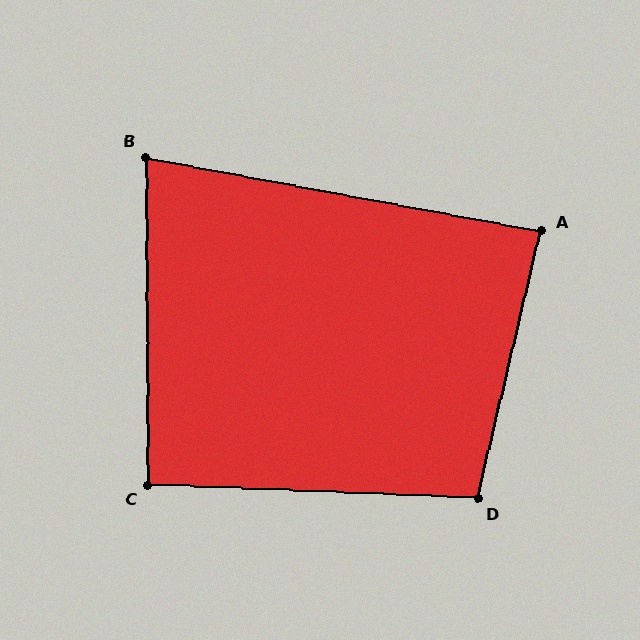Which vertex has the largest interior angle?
D, at approximately 101 degrees.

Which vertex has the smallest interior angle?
B, at approximately 79 degrees.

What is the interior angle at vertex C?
Approximately 93 degrees (approximately right).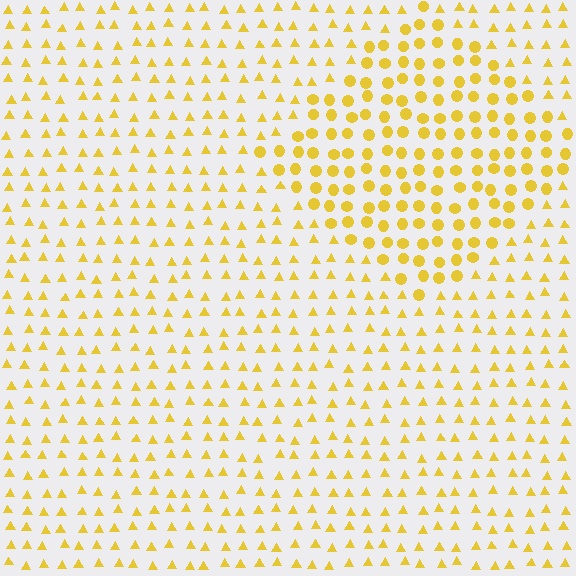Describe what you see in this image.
The image is filled with small yellow elements arranged in a uniform grid. A diamond-shaped region contains circles, while the surrounding area contains triangles. The boundary is defined purely by the change in element shape.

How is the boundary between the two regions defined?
The boundary is defined by a change in element shape: circles inside vs. triangles outside. All elements share the same color and spacing.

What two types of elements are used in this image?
The image uses circles inside the diamond region and triangles outside it.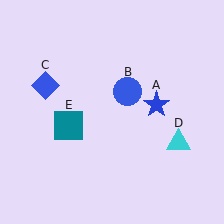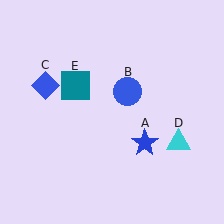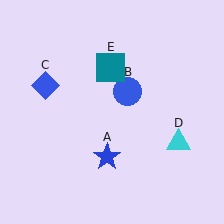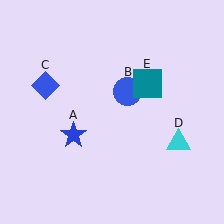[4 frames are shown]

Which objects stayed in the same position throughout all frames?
Blue circle (object B) and blue diamond (object C) and cyan triangle (object D) remained stationary.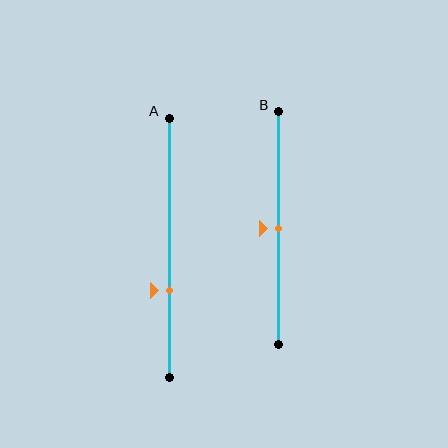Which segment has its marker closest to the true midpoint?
Segment B has its marker closest to the true midpoint.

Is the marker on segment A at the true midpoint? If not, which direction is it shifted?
No, the marker on segment A is shifted downward by about 16% of the segment length.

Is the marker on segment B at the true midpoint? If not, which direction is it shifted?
Yes, the marker on segment B is at the true midpoint.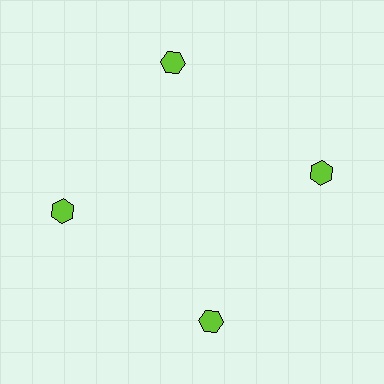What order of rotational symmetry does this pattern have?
This pattern has 4-fold rotational symmetry.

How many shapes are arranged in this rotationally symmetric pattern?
There are 4 shapes, arranged in 4 groups of 1.